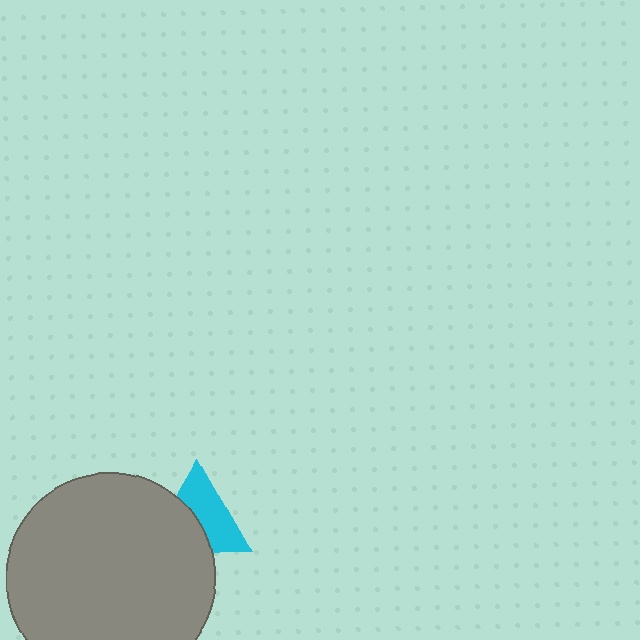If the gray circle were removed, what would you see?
You would see the complete cyan triangle.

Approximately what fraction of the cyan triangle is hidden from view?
Roughly 44% of the cyan triangle is hidden behind the gray circle.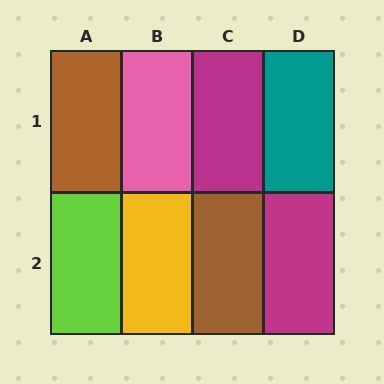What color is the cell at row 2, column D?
Magenta.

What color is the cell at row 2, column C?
Brown.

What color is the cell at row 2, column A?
Lime.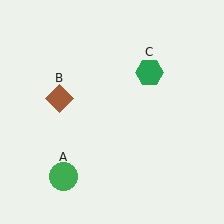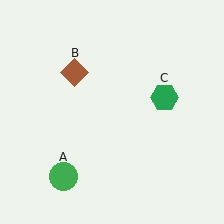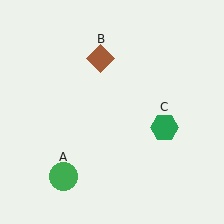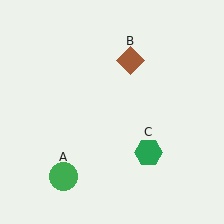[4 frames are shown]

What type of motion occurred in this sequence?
The brown diamond (object B), green hexagon (object C) rotated clockwise around the center of the scene.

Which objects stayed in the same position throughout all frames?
Green circle (object A) remained stationary.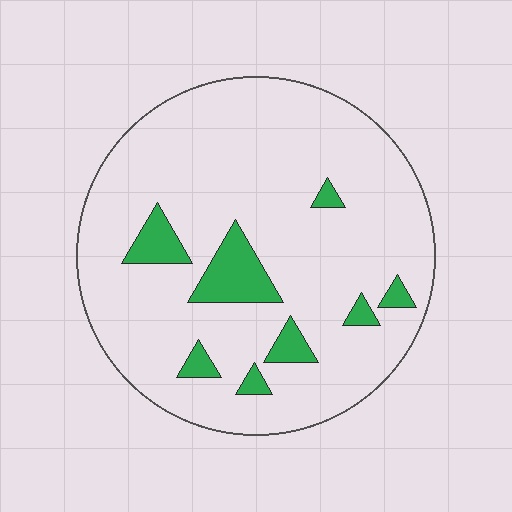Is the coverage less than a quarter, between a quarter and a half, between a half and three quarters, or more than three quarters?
Less than a quarter.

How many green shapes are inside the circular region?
8.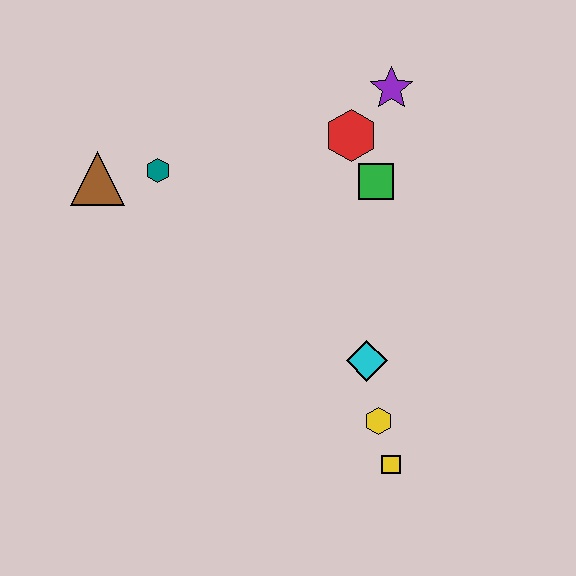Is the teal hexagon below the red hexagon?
Yes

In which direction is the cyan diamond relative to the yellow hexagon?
The cyan diamond is above the yellow hexagon.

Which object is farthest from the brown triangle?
The yellow square is farthest from the brown triangle.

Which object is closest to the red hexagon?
The green square is closest to the red hexagon.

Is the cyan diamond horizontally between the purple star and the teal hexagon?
Yes